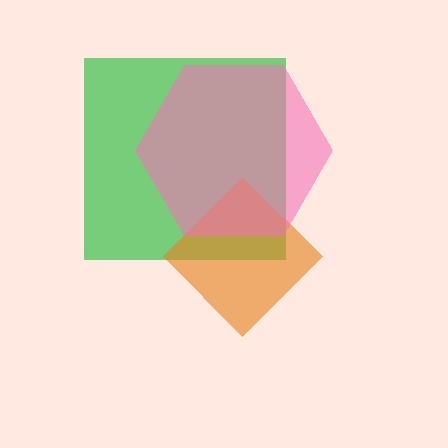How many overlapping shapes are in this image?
There are 3 overlapping shapes in the image.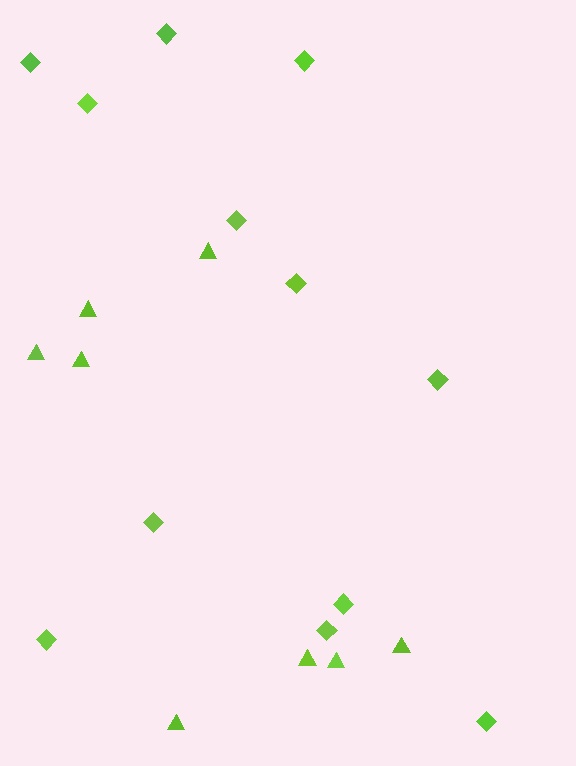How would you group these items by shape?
There are 2 groups: one group of triangles (8) and one group of diamonds (12).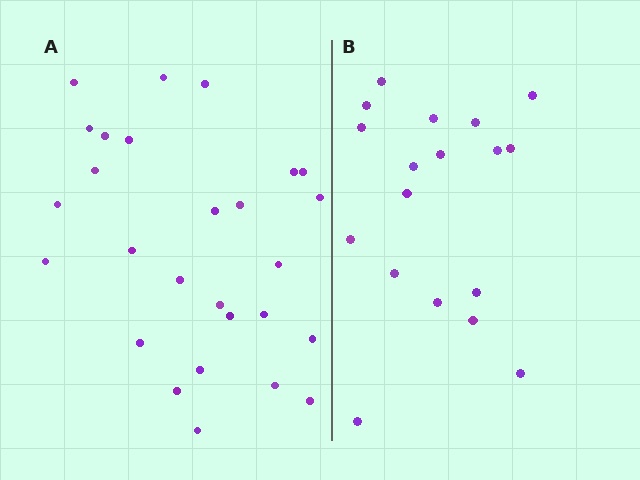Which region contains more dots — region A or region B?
Region A (the left region) has more dots.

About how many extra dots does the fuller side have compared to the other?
Region A has roughly 8 or so more dots than region B.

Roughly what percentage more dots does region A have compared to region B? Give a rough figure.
About 50% more.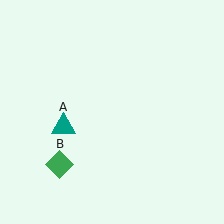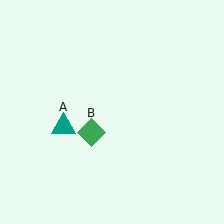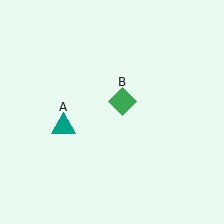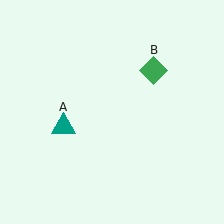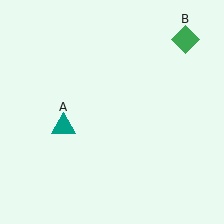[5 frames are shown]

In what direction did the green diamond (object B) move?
The green diamond (object B) moved up and to the right.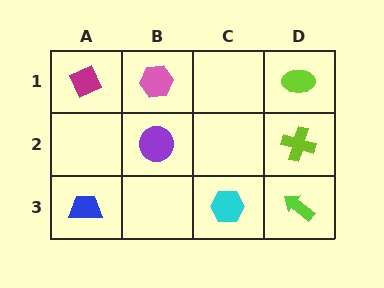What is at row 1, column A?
A magenta diamond.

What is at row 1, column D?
A lime ellipse.